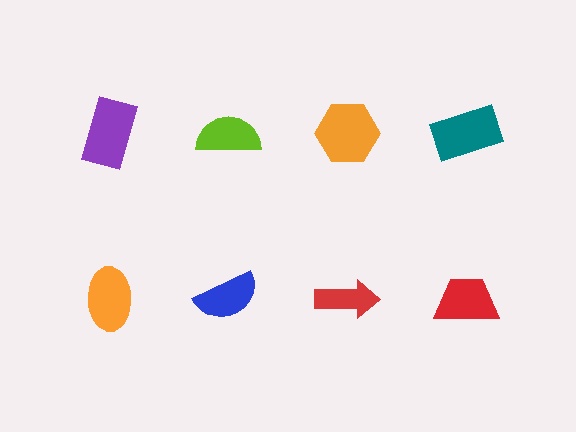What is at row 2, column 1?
An orange ellipse.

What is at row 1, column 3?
An orange hexagon.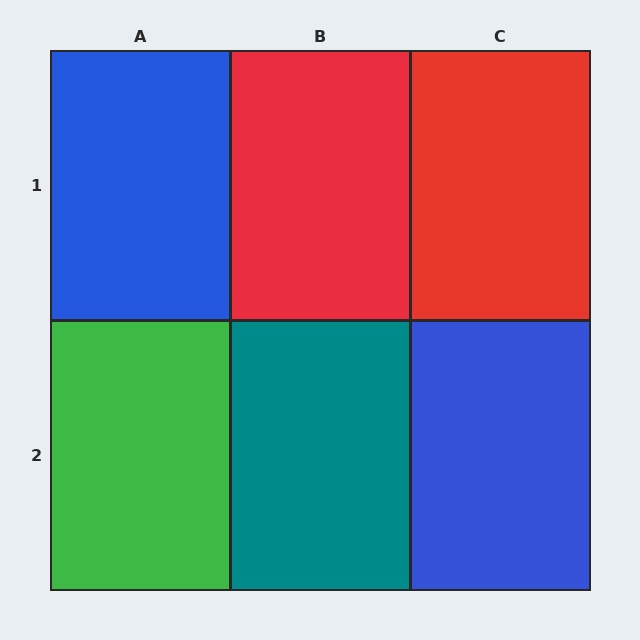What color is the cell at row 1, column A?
Blue.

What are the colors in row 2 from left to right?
Green, teal, blue.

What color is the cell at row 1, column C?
Red.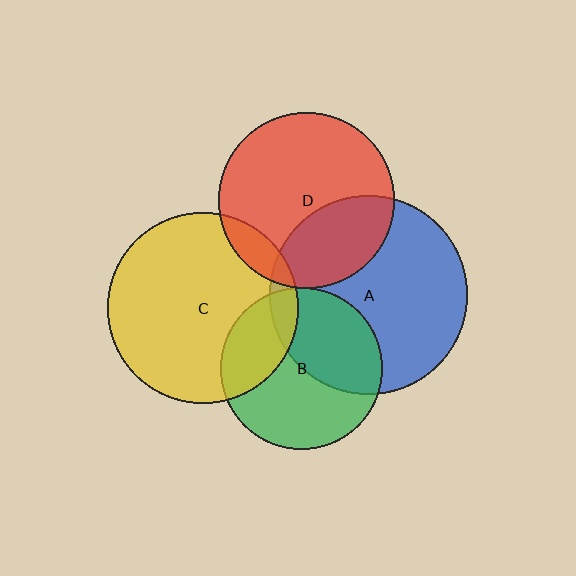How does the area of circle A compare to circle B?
Approximately 1.5 times.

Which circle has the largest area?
Circle A (blue).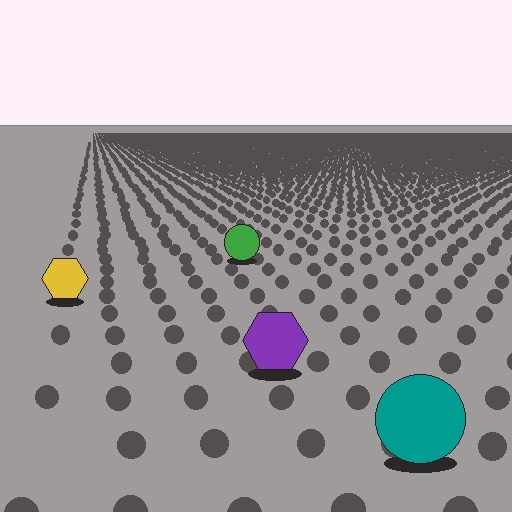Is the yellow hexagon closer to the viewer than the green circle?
Yes. The yellow hexagon is closer — you can tell from the texture gradient: the ground texture is coarser near it.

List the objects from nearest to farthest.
From nearest to farthest: the teal circle, the purple hexagon, the yellow hexagon, the green circle.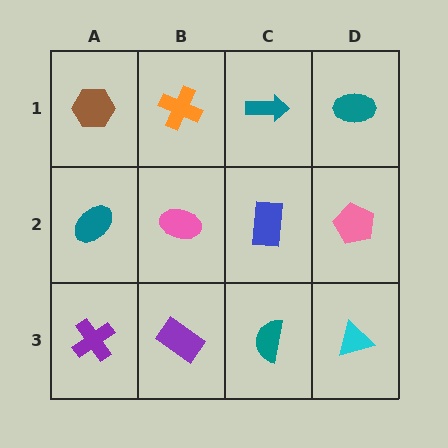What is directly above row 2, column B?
An orange cross.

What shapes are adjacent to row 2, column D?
A teal ellipse (row 1, column D), a cyan triangle (row 3, column D), a blue rectangle (row 2, column C).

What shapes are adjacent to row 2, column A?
A brown hexagon (row 1, column A), a purple cross (row 3, column A), a pink ellipse (row 2, column B).